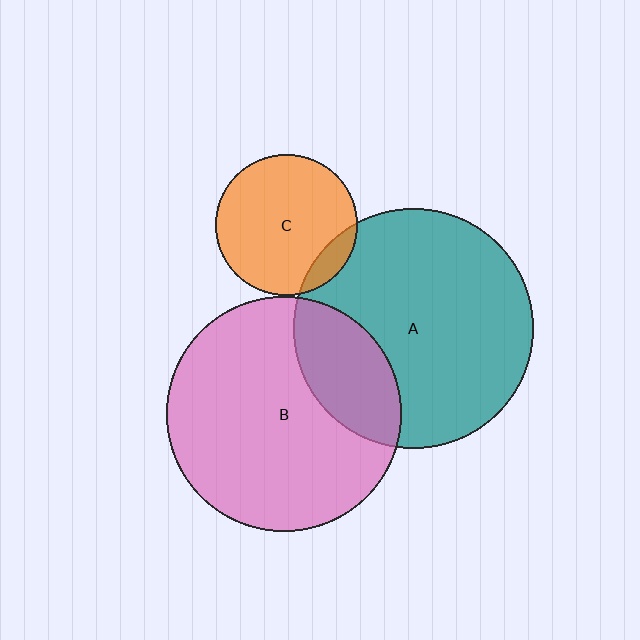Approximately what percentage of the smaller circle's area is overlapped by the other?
Approximately 25%.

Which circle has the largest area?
Circle A (teal).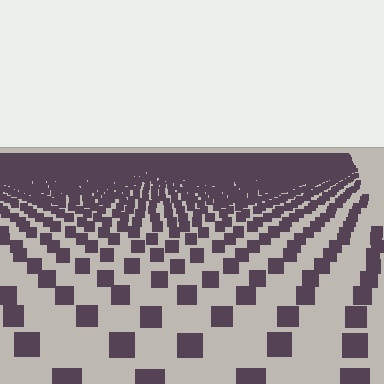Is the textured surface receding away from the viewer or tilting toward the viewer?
The surface is receding away from the viewer. Texture elements get smaller and denser toward the top.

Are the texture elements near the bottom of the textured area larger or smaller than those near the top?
Larger. Near the bottom, elements are closer to the viewer and appear at a bigger on-screen size.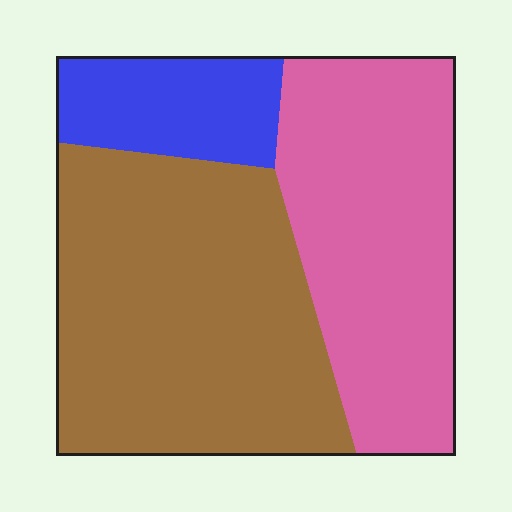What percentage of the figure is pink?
Pink covers about 40% of the figure.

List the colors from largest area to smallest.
From largest to smallest: brown, pink, blue.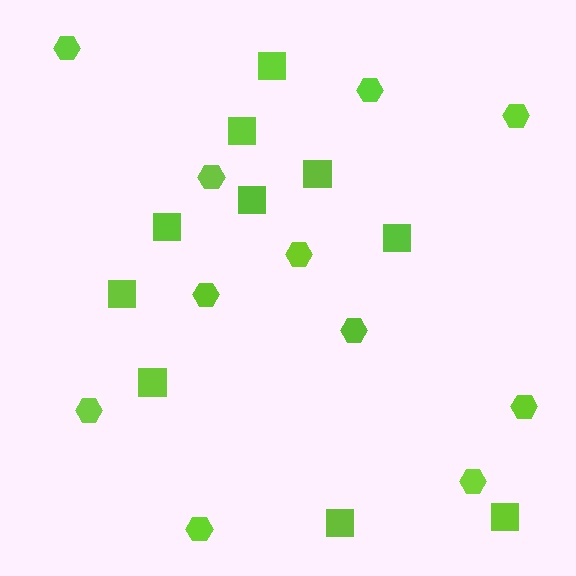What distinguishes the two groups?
There are 2 groups: one group of hexagons (11) and one group of squares (10).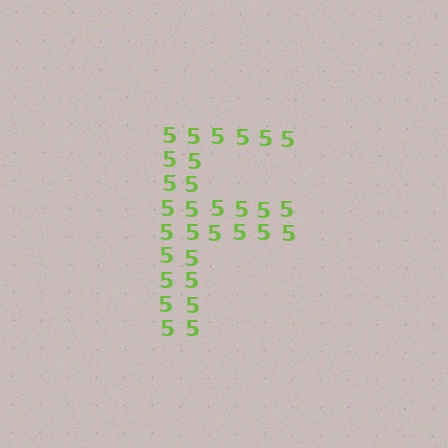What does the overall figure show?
The overall figure shows the letter F.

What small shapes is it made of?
It is made of small digit 5's.